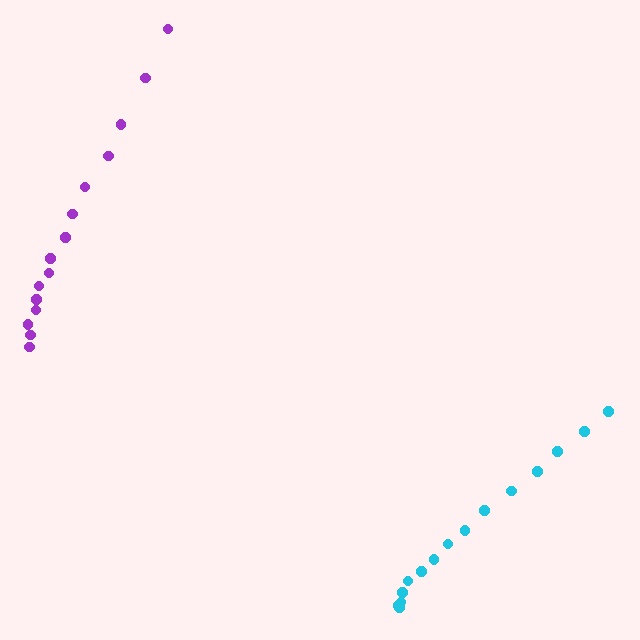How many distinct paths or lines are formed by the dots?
There are 2 distinct paths.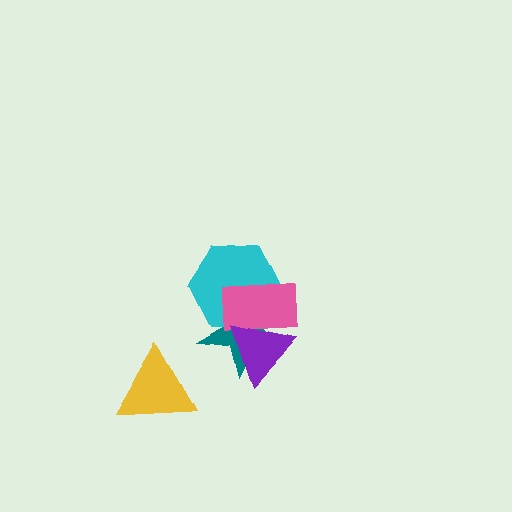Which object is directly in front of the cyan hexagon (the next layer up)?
The pink rectangle is directly in front of the cyan hexagon.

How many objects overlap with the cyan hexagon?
3 objects overlap with the cyan hexagon.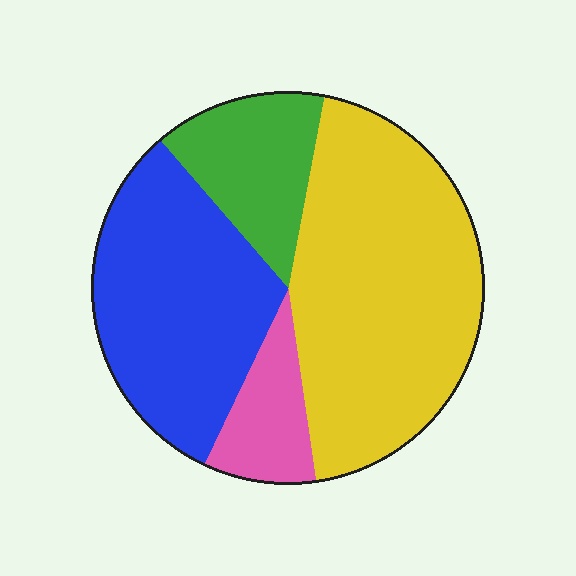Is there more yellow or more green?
Yellow.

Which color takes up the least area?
Pink, at roughly 10%.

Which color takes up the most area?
Yellow, at roughly 45%.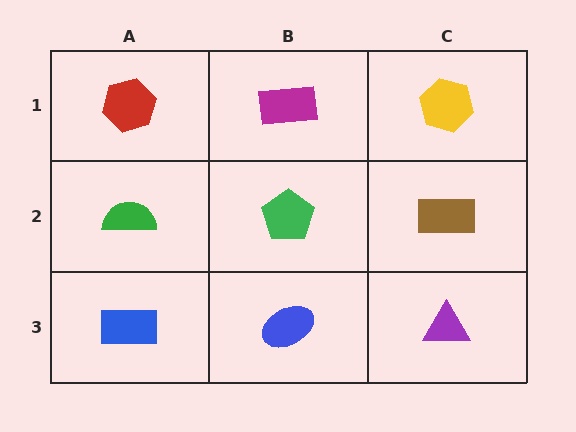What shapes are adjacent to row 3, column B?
A green pentagon (row 2, column B), a blue rectangle (row 3, column A), a purple triangle (row 3, column C).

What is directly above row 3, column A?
A green semicircle.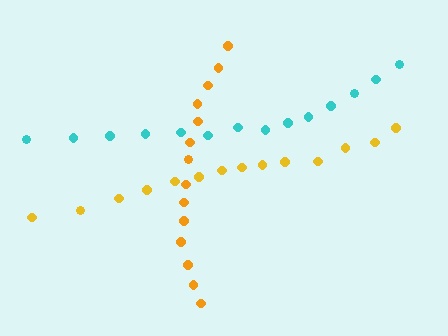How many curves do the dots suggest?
There are 3 distinct paths.